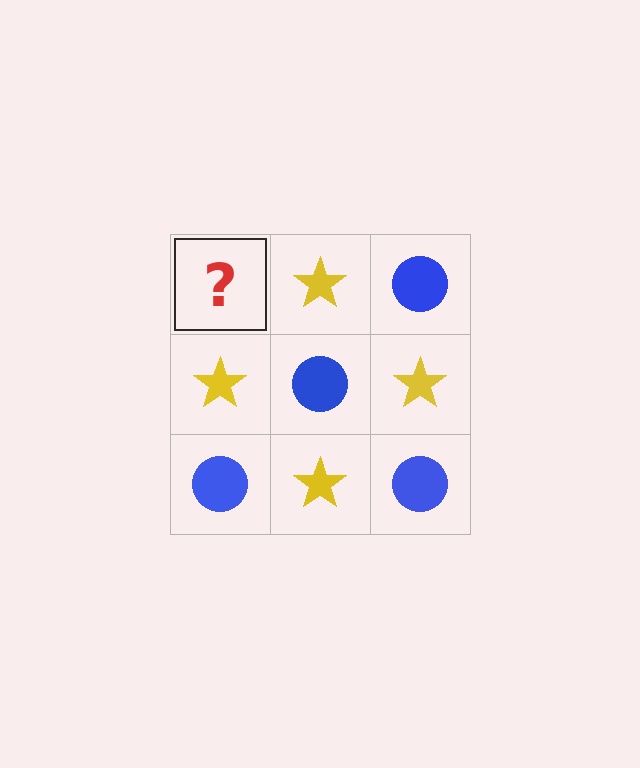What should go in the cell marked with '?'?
The missing cell should contain a blue circle.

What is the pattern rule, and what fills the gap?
The rule is that it alternates blue circle and yellow star in a checkerboard pattern. The gap should be filled with a blue circle.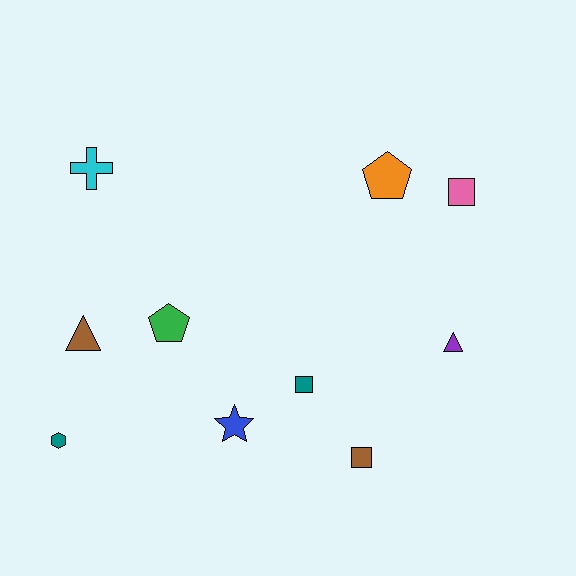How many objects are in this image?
There are 10 objects.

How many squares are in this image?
There are 3 squares.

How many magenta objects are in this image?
There are no magenta objects.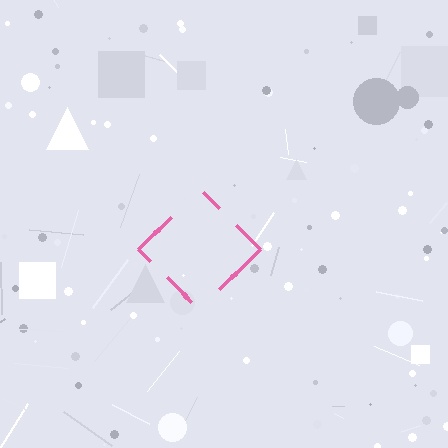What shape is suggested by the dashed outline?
The dashed outline suggests a diamond.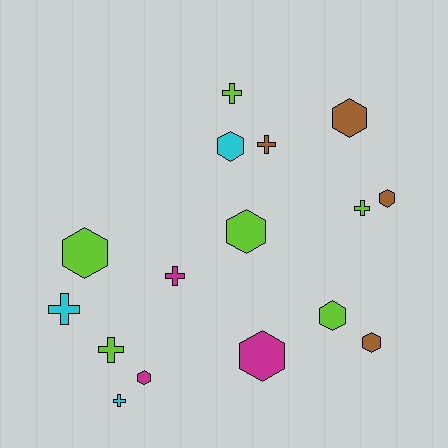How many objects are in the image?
There are 16 objects.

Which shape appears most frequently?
Hexagon, with 9 objects.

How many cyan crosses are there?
There are 2 cyan crosses.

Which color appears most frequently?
Lime, with 6 objects.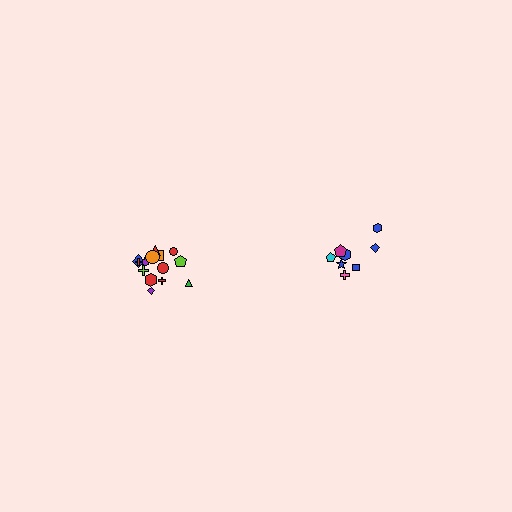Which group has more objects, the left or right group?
The left group.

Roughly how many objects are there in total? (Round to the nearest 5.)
Roughly 25 objects in total.